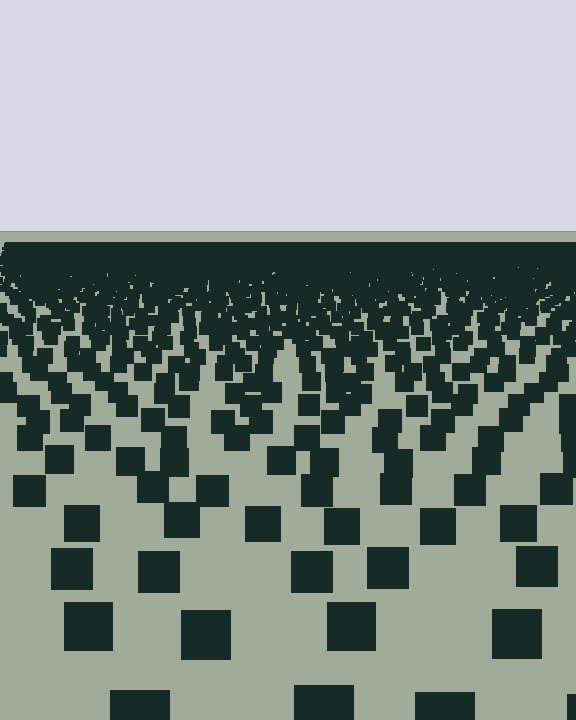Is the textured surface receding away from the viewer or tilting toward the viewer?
The surface is receding away from the viewer. Texture elements get smaller and denser toward the top.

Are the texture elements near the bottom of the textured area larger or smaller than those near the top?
Larger. Near the bottom, elements are closer to the viewer and appear at a bigger on-screen size.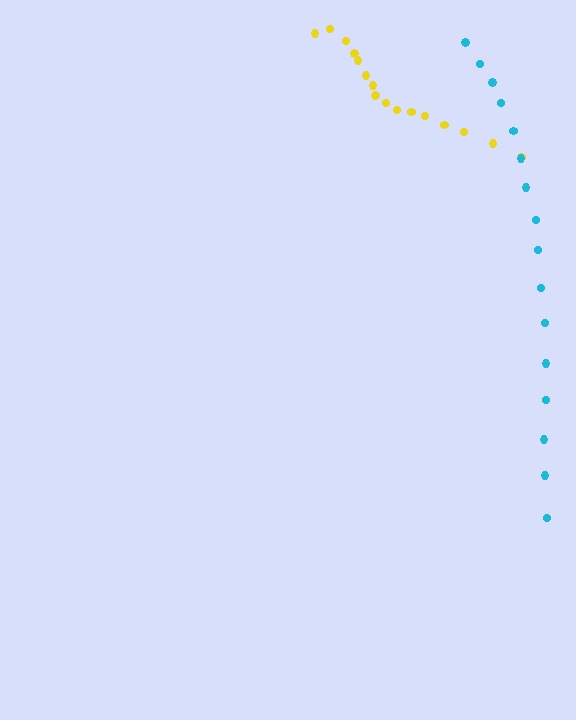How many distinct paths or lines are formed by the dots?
There are 2 distinct paths.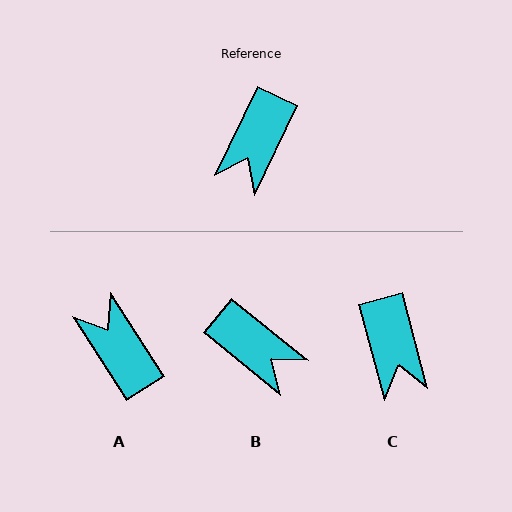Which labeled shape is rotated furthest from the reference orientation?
A, about 121 degrees away.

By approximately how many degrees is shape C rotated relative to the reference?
Approximately 41 degrees counter-clockwise.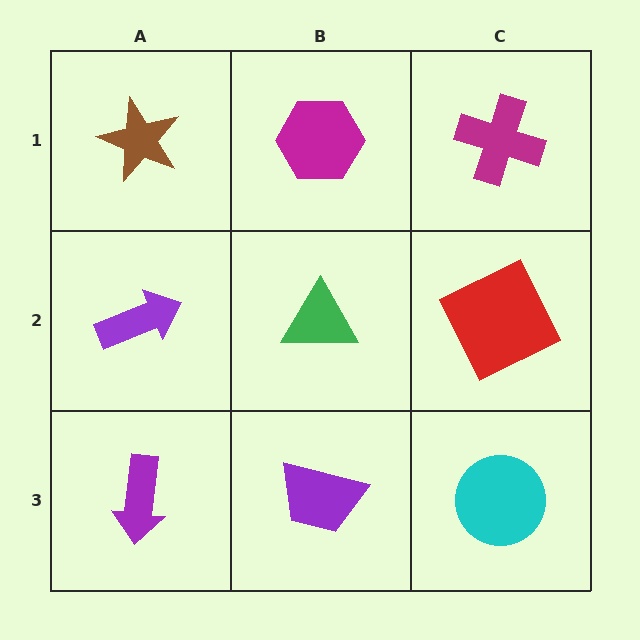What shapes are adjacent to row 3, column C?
A red square (row 2, column C), a purple trapezoid (row 3, column B).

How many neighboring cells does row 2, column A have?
3.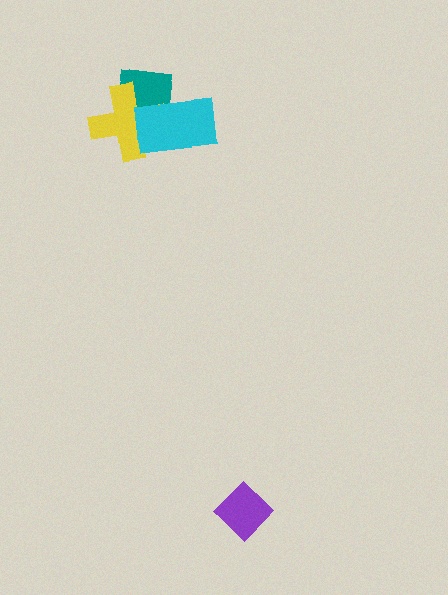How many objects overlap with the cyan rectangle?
2 objects overlap with the cyan rectangle.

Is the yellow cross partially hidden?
Yes, it is partially covered by another shape.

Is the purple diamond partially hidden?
No, no other shape covers it.